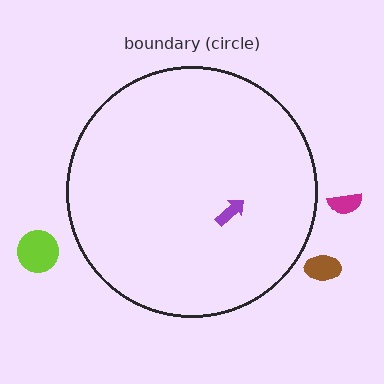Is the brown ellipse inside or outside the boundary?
Outside.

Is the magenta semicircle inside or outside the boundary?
Outside.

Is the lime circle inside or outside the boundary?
Outside.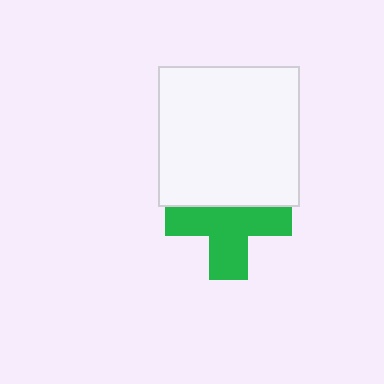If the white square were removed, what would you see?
You would see the complete green cross.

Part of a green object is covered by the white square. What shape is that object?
It is a cross.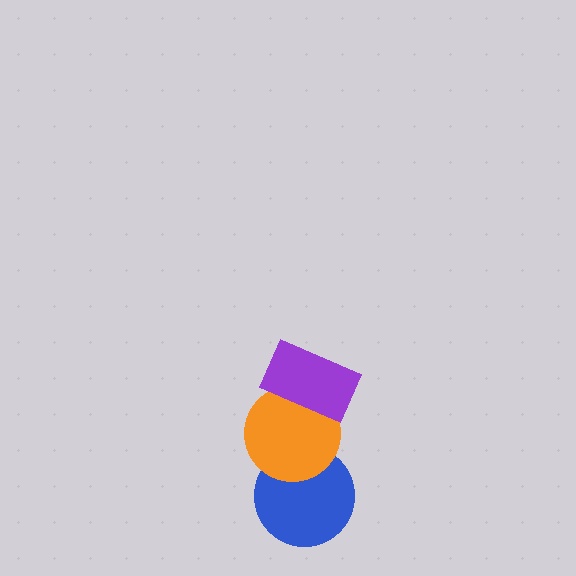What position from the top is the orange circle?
The orange circle is 2nd from the top.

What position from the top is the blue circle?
The blue circle is 3rd from the top.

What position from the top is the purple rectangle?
The purple rectangle is 1st from the top.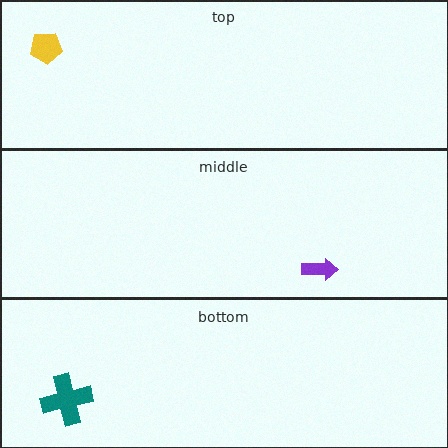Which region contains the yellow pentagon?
The top region.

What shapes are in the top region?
The yellow pentagon.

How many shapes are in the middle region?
1.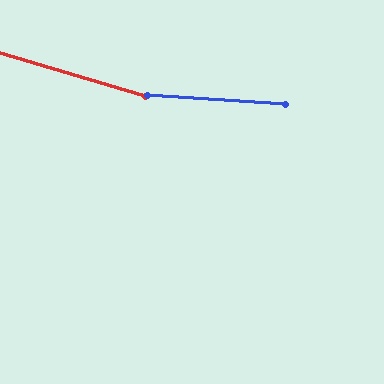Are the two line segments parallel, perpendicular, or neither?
Neither parallel nor perpendicular — they differ by about 12°.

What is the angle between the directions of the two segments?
Approximately 12 degrees.